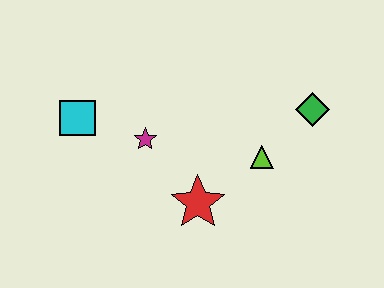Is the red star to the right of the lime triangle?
No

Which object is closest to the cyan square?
The magenta star is closest to the cyan square.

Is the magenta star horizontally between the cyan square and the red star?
Yes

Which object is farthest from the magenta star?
The green diamond is farthest from the magenta star.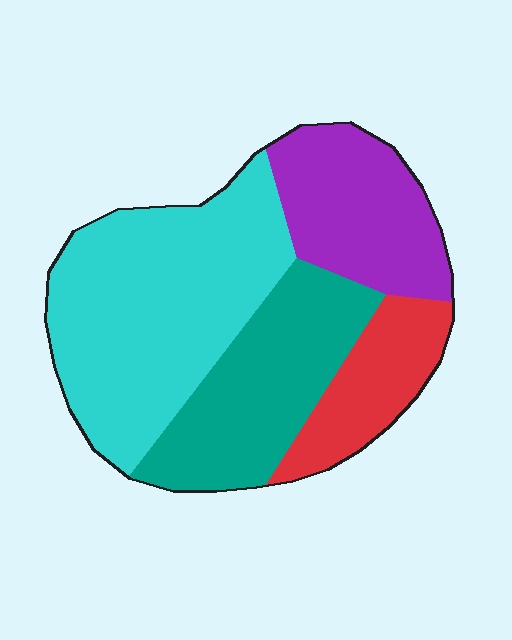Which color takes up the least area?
Red, at roughly 15%.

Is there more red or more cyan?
Cyan.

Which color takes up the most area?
Cyan, at roughly 40%.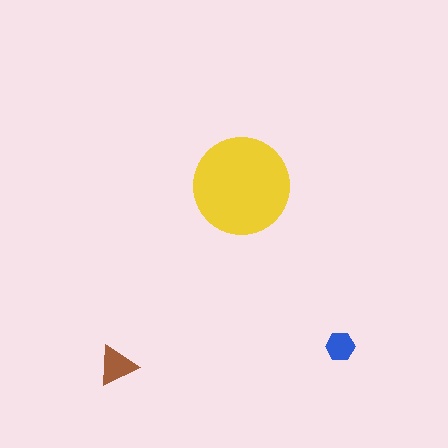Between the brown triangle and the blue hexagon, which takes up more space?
The brown triangle.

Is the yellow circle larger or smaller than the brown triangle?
Larger.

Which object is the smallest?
The blue hexagon.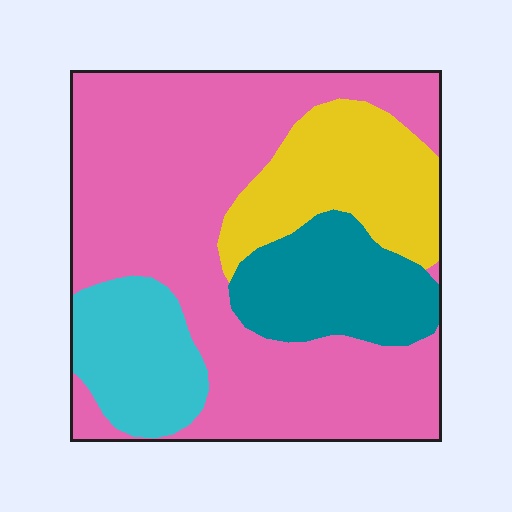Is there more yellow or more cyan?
Yellow.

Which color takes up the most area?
Pink, at roughly 55%.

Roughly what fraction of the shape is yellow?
Yellow takes up less than a quarter of the shape.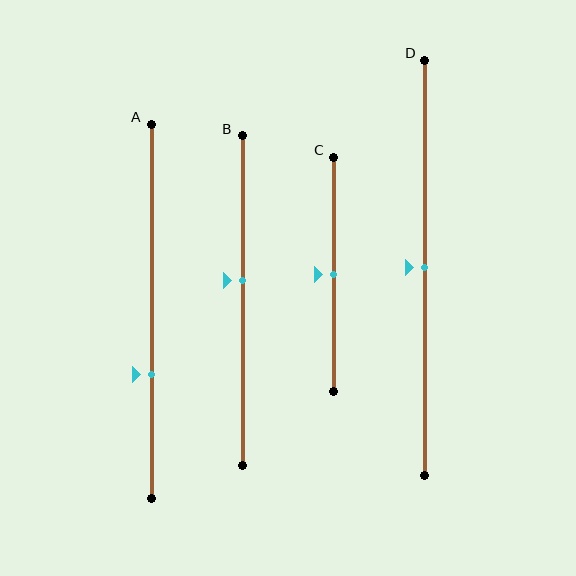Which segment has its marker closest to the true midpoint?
Segment C has its marker closest to the true midpoint.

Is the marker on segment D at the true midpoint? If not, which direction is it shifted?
Yes, the marker on segment D is at the true midpoint.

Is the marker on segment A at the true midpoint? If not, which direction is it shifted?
No, the marker on segment A is shifted downward by about 17% of the segment length.